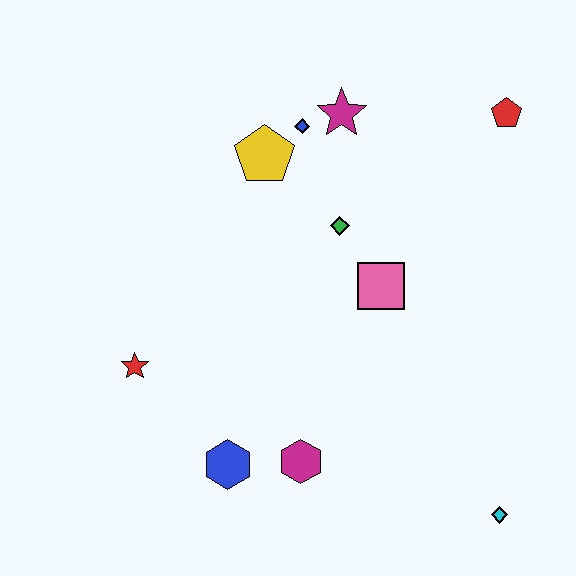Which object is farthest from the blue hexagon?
The red pentagon is farthest from the blue hexagon.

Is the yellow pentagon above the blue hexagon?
Yes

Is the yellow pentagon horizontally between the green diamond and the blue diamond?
No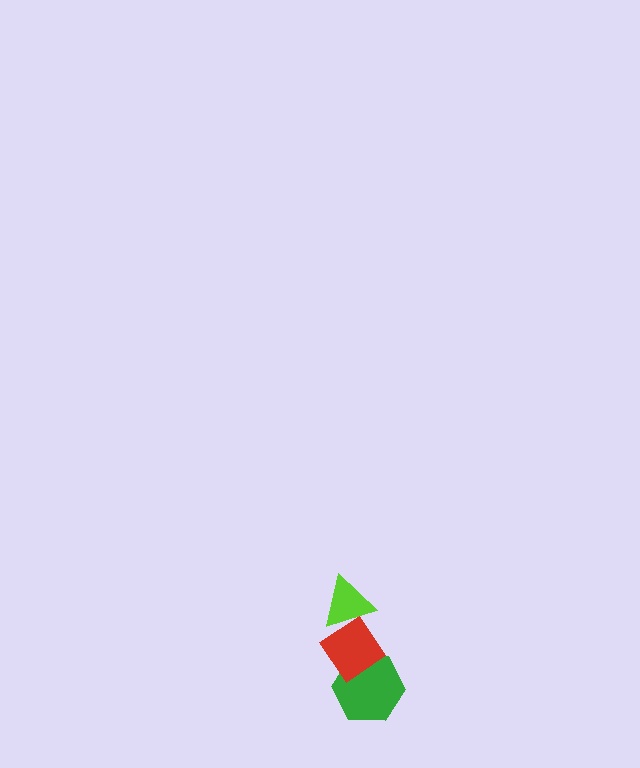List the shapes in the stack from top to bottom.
From top to bottom: the lime triangle, the red diamond, the green hexagon.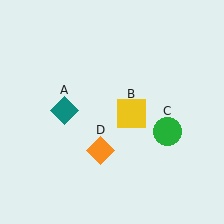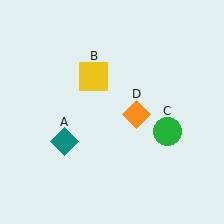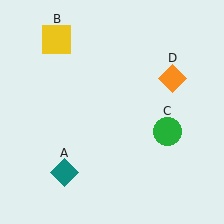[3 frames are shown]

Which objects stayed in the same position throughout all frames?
Green circle (object C) remained stationary.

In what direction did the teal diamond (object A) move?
The teal diamond (object A) moved down.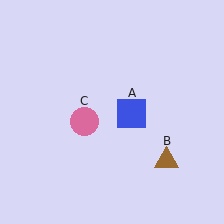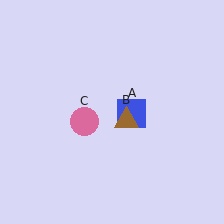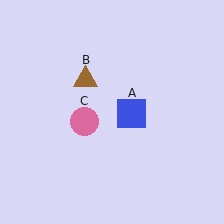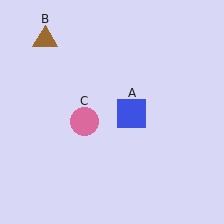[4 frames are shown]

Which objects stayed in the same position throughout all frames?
Blue square (object A) and pink circle (object C) remained stationary.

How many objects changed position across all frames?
1 object changed position: brown triangle (object B).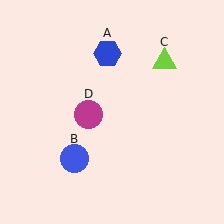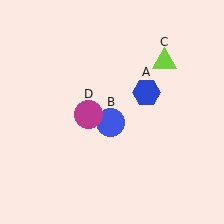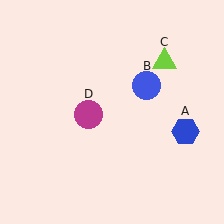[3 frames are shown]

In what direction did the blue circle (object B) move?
The blue circle (object B) moved up and to the right.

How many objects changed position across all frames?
2 objects changed position: blue hexagon (object A), blue circle (object B).